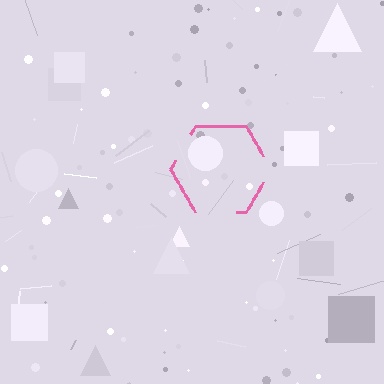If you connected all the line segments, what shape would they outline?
They would outline a hexagon.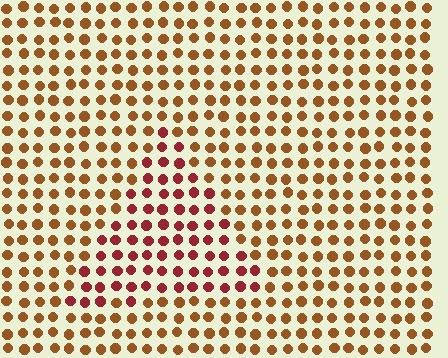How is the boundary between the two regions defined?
The boundary is defined purely by a slight shift in hue (about 34 degrees). Spacing, size, and orientation are identical on both sides.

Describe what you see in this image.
The image is filled with small brown elements in a uniform arrangement. A triangle-shaped region is visible where the elements are tinted to a slightly different hue, forming a subtle color boundary.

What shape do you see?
I see a triangle.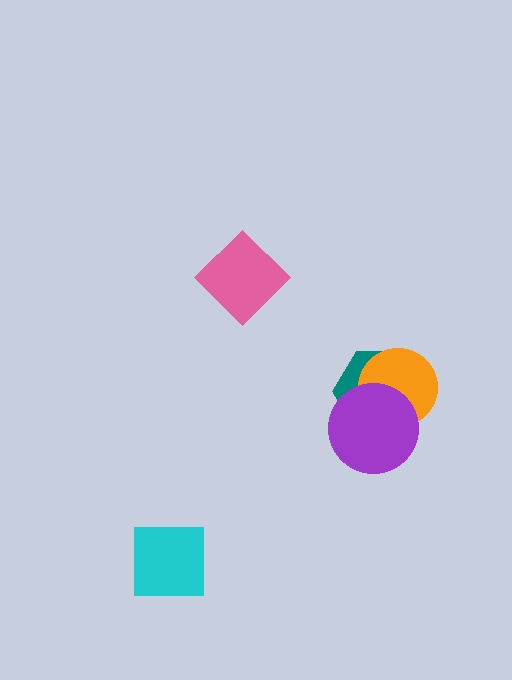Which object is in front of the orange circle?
The purple circle is in front of the orange circle.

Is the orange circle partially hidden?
Yes, it is partially covered by another shape.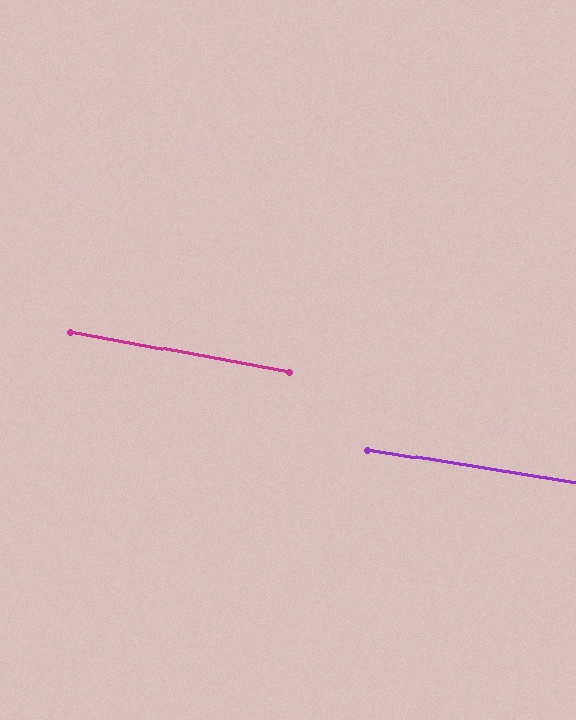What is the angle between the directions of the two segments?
Approximately 1 degree.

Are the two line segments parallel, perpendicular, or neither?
Parallel — their directions differ by only 1.4°.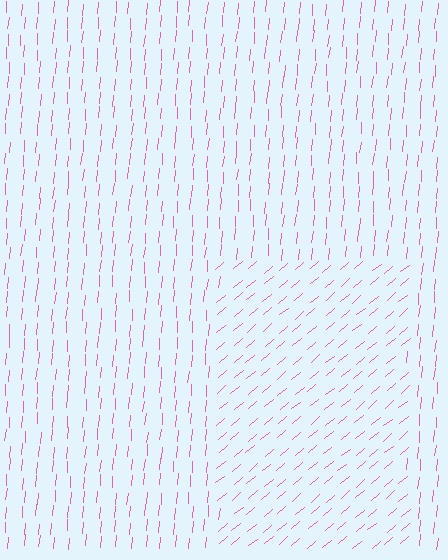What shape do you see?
I see a rectangle.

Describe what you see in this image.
The image is filled with small pink line segments. A rectangle region in the image has lines oriented differently from the surrounding lines, creating a visible texture boundary.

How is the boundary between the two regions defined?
The boundary is defined purely by a change in line orientation (approximately 45 degrees difference). All lines are the same color and thickness.